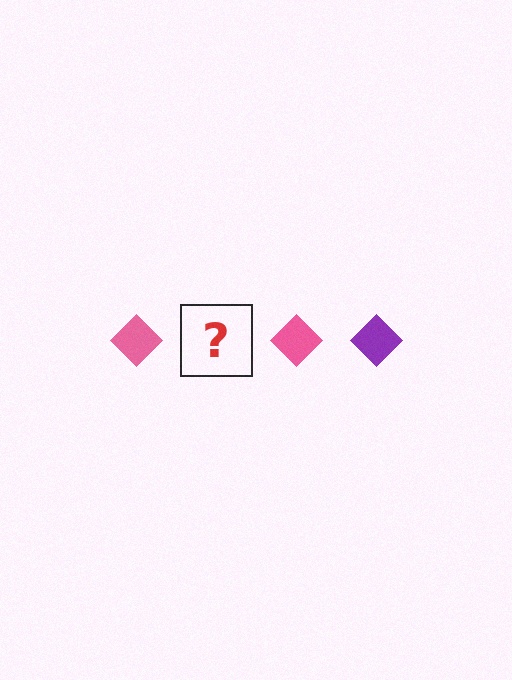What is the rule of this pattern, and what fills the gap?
The rule is that the pattern cycles through pink, purple diamonds. The gap should be filled with a purple diamond.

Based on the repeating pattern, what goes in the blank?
The blank should be a purple diamond.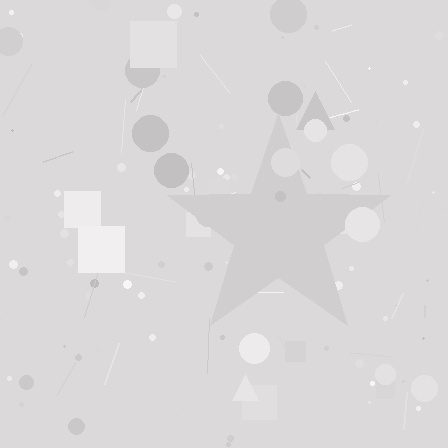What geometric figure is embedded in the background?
A star is embedded in the background.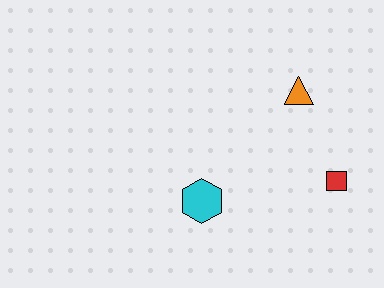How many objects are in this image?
There are 3 objects.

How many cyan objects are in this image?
There is 1 cyan object.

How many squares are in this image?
There is 1 square.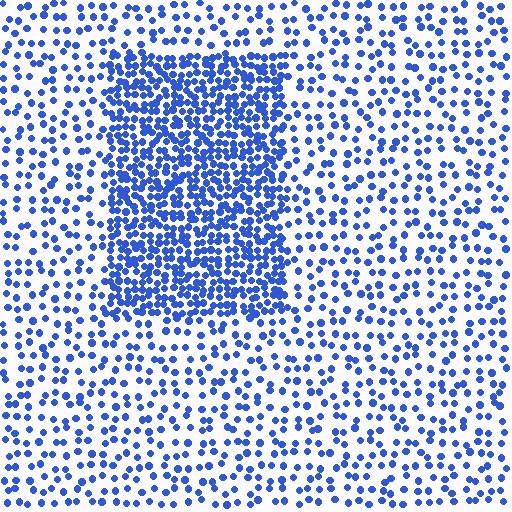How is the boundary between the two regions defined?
The boundary is defined by a change in element density (approximately 2.5x ratio). All elements are the same color, size, and shape.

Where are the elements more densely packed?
The elements are more densely packed inside the rectangle boundary.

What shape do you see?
I see a rectangle.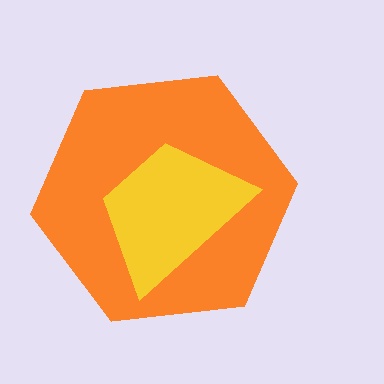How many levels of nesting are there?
2.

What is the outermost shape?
The orange hexagon.